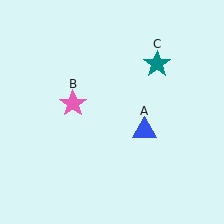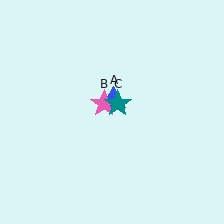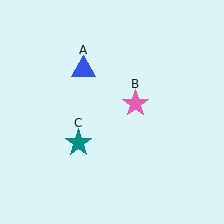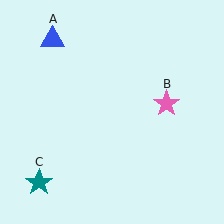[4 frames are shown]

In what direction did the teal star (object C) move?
The teal star (object C) moved down and to the left.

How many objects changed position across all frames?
3 objects changed position: blue triangle (object A), pink star (object B), teal star (object C).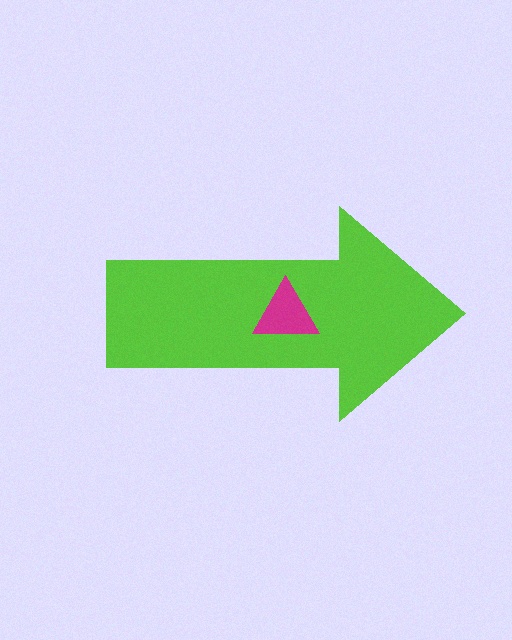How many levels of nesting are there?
2.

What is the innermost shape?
The magenta triangle.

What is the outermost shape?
The lime arrow.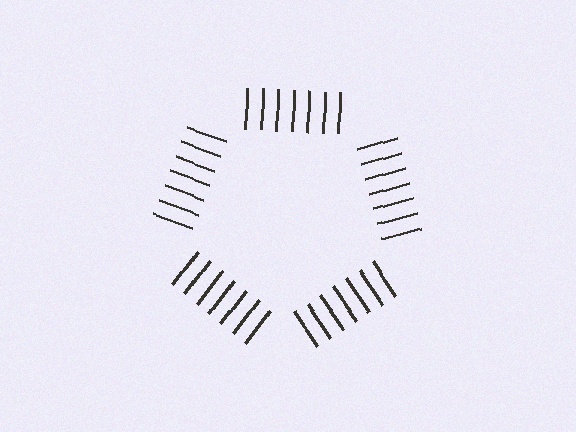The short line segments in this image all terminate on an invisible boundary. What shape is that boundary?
An illusory pentagon — the line segments terminate on its edges but no continuous stroke is drawn.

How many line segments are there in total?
35 — 7 along each of the 5 edges.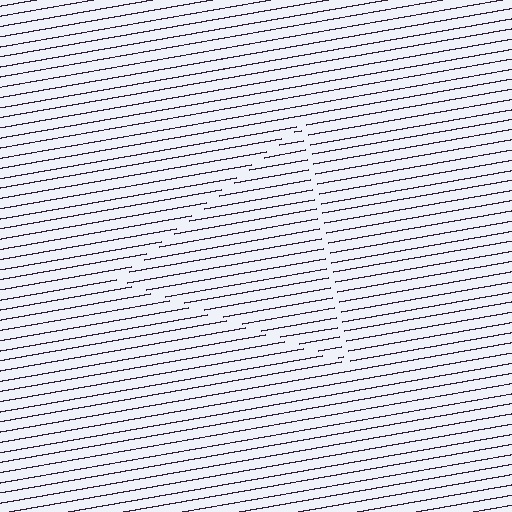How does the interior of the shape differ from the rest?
The interior of the shape contains the same grating, shifted by half a period — the contour is defined by the phase discontinuity where line-ends from the inner and outer gratings abut.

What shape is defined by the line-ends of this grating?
An illusory triangle. The interior of the shape contains the same grating, shifted by half a period — the contour is defined by the phase discontinuity where line-ends from the inner and outer gratings abut.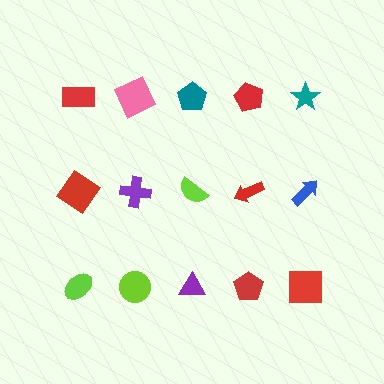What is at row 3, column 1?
A lime ellipse.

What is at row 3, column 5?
A red square.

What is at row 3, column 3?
A purple triangle.